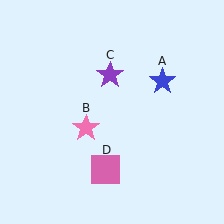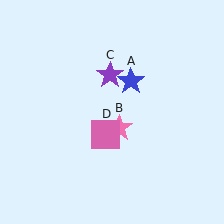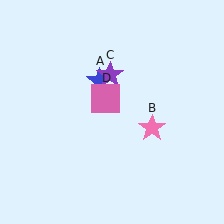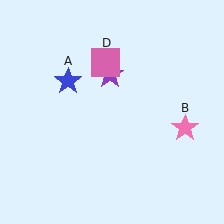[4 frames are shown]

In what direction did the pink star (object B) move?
The pink star (object B) moved right.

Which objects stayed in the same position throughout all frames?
Purple star (object C) remained stationary.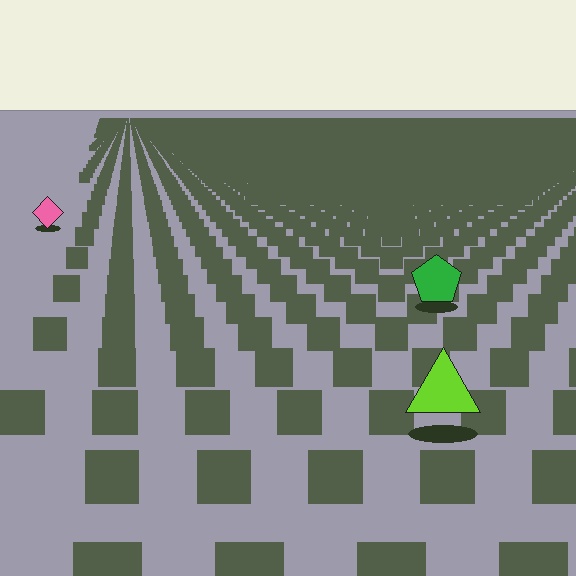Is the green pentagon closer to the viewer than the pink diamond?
Yes. The green pentagon is closer — you can tell from the texture gradient: the ground texture is coarser near it.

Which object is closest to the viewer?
The lime triangle is closest. The texture marks near it are larger and more spread out.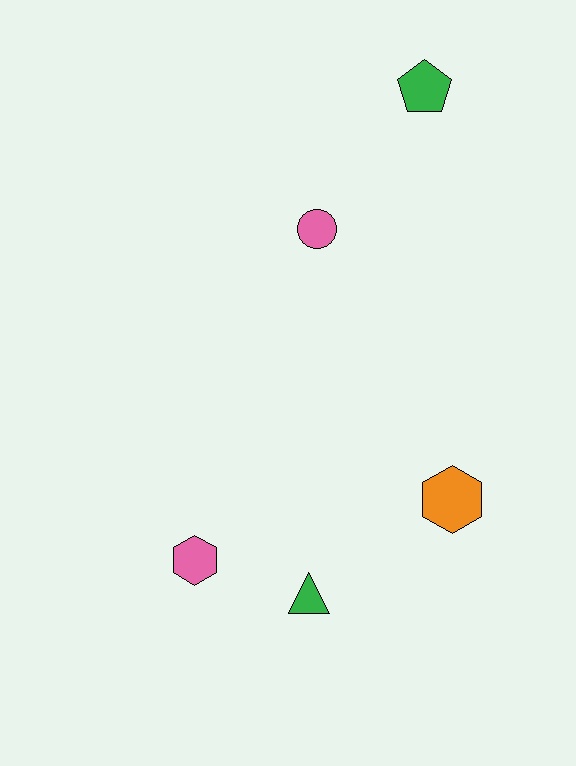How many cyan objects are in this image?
There are no cyan objects.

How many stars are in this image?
There are no stars.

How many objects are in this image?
There are 5 objects.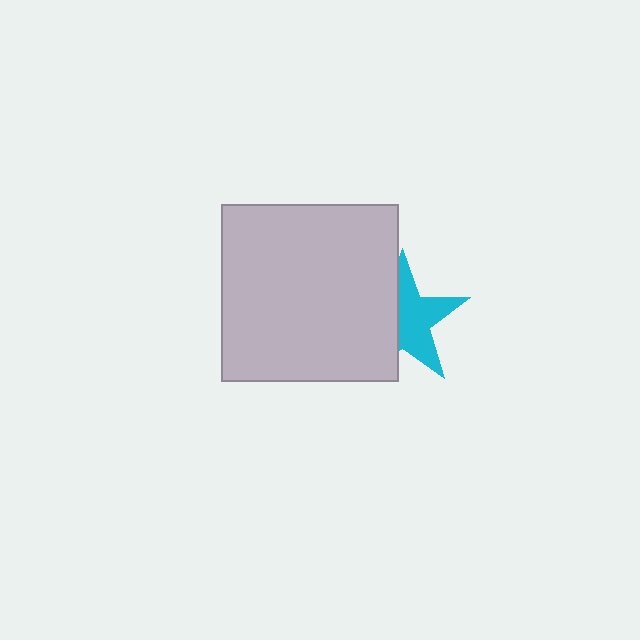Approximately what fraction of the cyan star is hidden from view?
Roughly 46% of the cyan star is hidden behind the light gray square.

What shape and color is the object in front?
The object in front is a light gray square.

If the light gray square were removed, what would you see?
You would see the complete cyan star.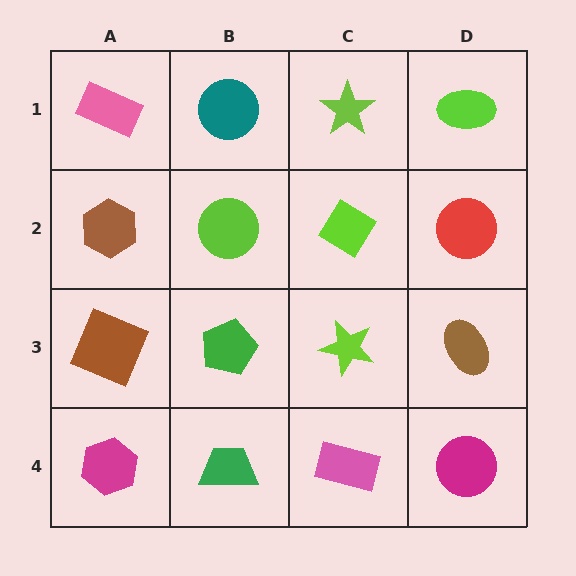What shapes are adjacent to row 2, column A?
A pink rectangle (row 1, column A), a brown square (row 3, column A), a lime circle (row 2, column B).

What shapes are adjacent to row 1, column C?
A lime diamond (row 2, column C), a teal circle (row 1, column B), a lime ellipse (row 1, column D).